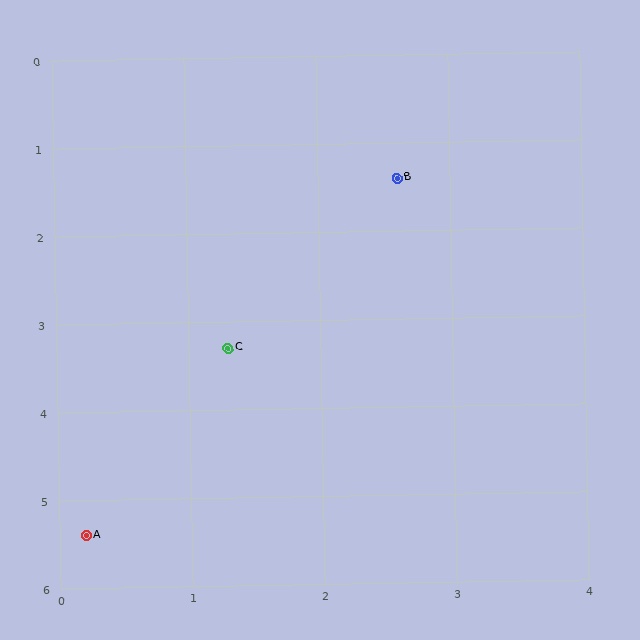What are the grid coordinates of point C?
Point C is at approximately (1.3, 3.3).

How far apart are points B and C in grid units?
Points B and C are about 2.3 grid units apart.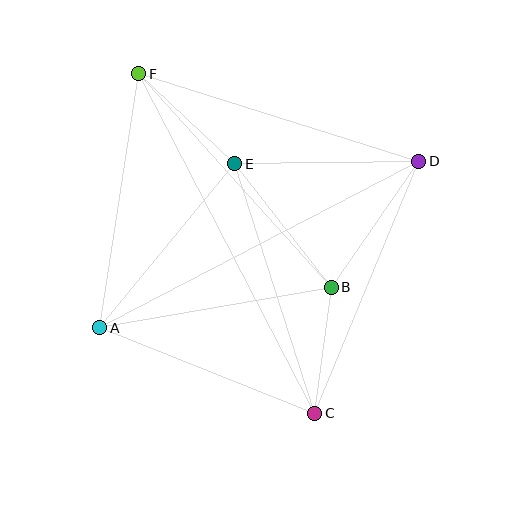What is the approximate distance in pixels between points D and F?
The distance between D and F is approximately 293 pixels.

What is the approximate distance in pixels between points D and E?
The distance between D and E is approximately 184 pixels.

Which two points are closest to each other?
Points B and C are closest to each other.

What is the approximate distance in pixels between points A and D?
The distance between A and D is approximately 360 pixels.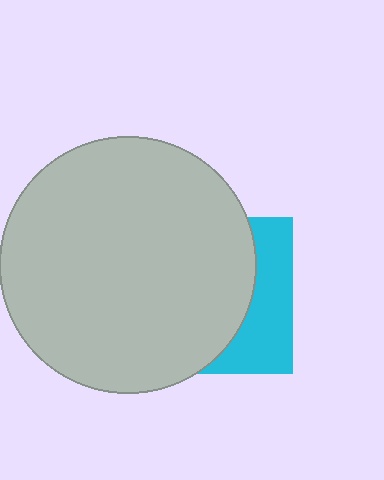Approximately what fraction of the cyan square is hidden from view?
Roughly 69% of the cyan square is hidden behind the light gray circle.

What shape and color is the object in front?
The object in front is a light gray circle.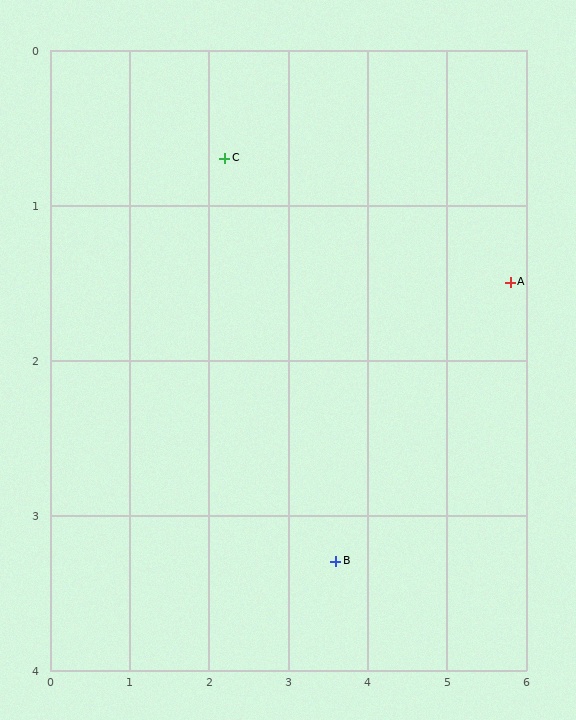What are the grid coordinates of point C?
Point C is at approximately (2.2, 0.7).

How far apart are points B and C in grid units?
Points B and C are about 3.0 grid units apart.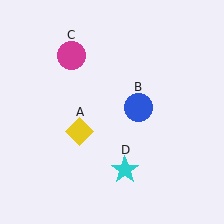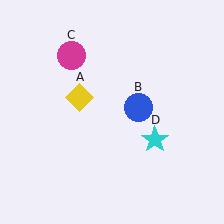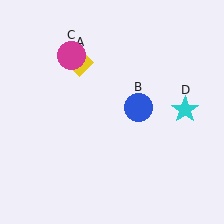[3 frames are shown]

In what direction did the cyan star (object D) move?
The cyan star (object D) moved up and to the right.